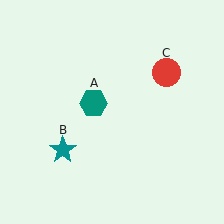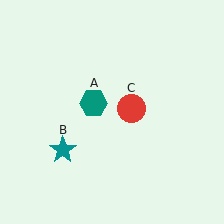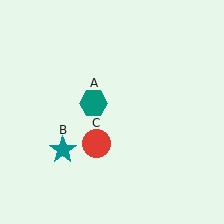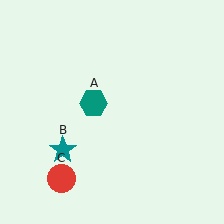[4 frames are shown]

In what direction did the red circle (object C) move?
The red circle (object C) moved down and to the left.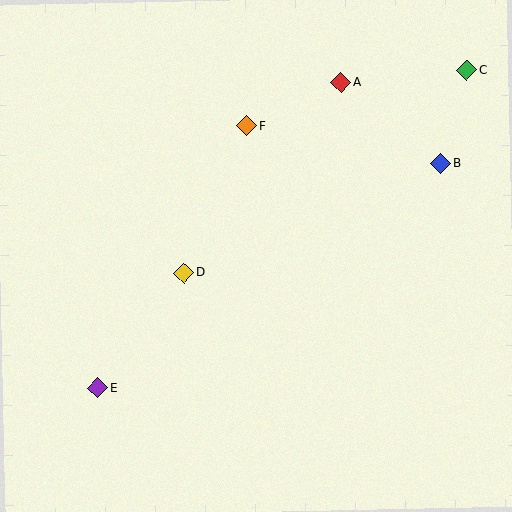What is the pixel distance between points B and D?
The distance between B and D is 279 pixels.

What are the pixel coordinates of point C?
Point C is at (467, 70).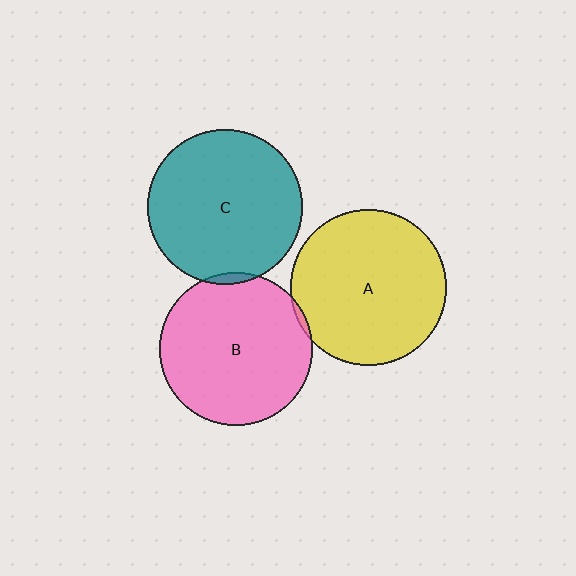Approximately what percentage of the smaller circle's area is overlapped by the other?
Approximately 5%.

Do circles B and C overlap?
Yes.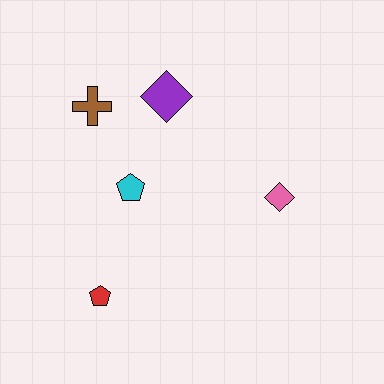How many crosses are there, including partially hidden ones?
There is 1 cross.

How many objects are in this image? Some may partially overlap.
There are 5 objects.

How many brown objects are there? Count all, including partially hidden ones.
There is 1 brown object.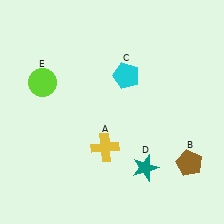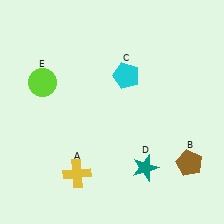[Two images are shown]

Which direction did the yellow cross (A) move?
The yellow cross (A) moved left.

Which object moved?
The yellow cross (A) moved left.